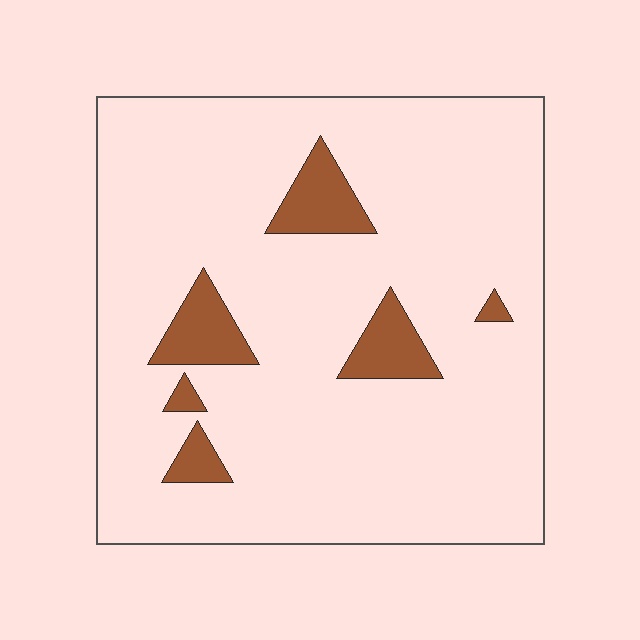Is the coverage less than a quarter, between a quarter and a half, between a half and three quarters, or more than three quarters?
Less than a quarter.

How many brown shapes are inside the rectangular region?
6.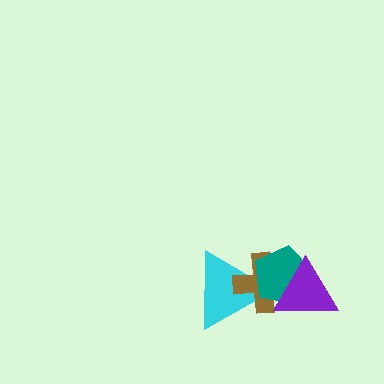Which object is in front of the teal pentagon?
The purple triangle is in front of the teal pentagon.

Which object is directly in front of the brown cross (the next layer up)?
The teal pentagon is directly in front of the brown cross.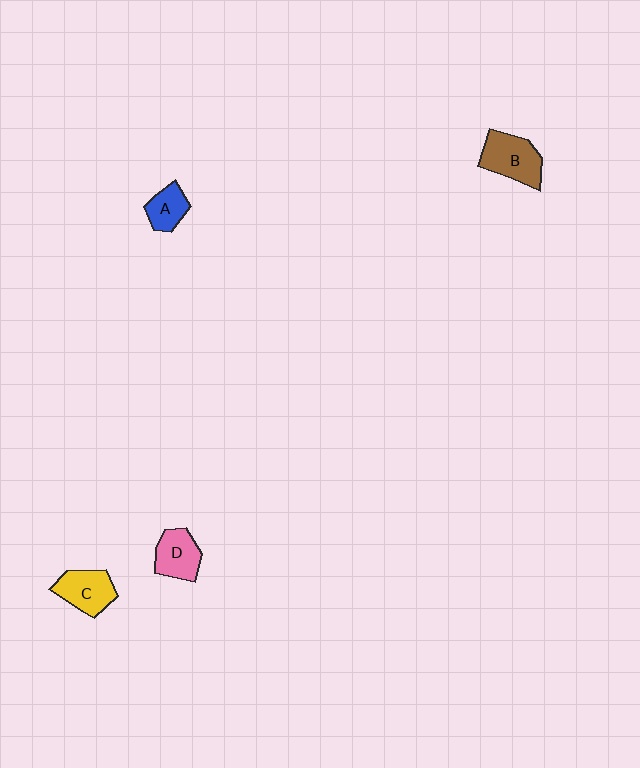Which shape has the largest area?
Shape B (brown).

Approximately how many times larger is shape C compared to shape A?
Approximately 1.4 times.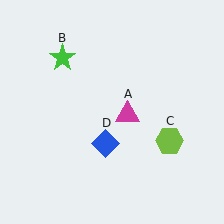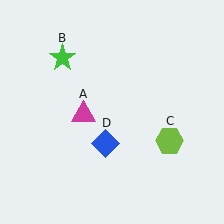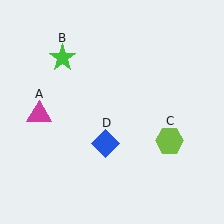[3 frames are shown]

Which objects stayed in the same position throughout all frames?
Green star (object B) and lime hexagon (object C) and blue diamond (object D) remained stationary.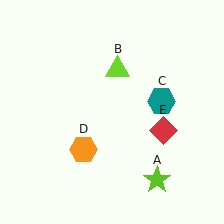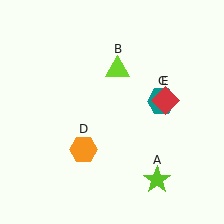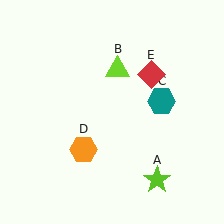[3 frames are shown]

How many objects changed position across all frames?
1 object changed position: red diamond (object E).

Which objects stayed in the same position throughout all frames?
Lime star (object A) and lime triangle (object B) and teal hexagon (object C) and orange hexagon (object D) remained stationary.